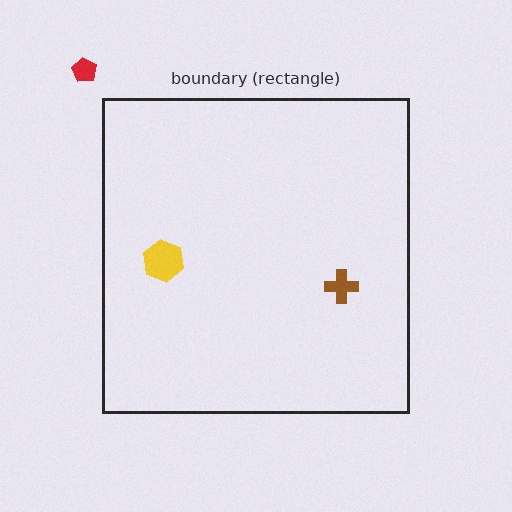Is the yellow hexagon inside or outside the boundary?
Inside.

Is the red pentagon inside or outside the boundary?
Outside.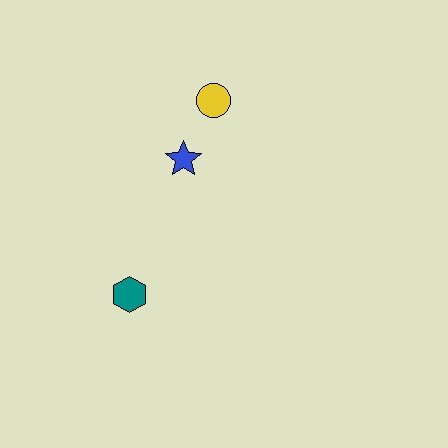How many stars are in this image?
There is 1 star.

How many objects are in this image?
There are 3 objects.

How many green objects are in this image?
There are no green objects.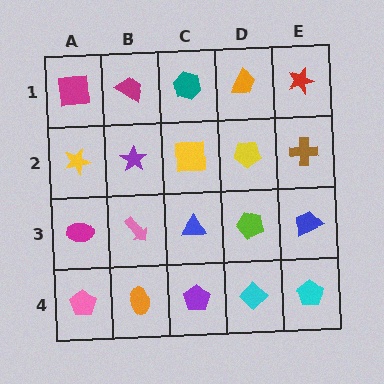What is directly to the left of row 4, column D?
A purple pentagon.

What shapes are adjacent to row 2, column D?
An orange trapezoid (row 1, column D), a lime pentagon (row 3, column D), a yellow square (row 2, column C), a brown cross (row 2, column E).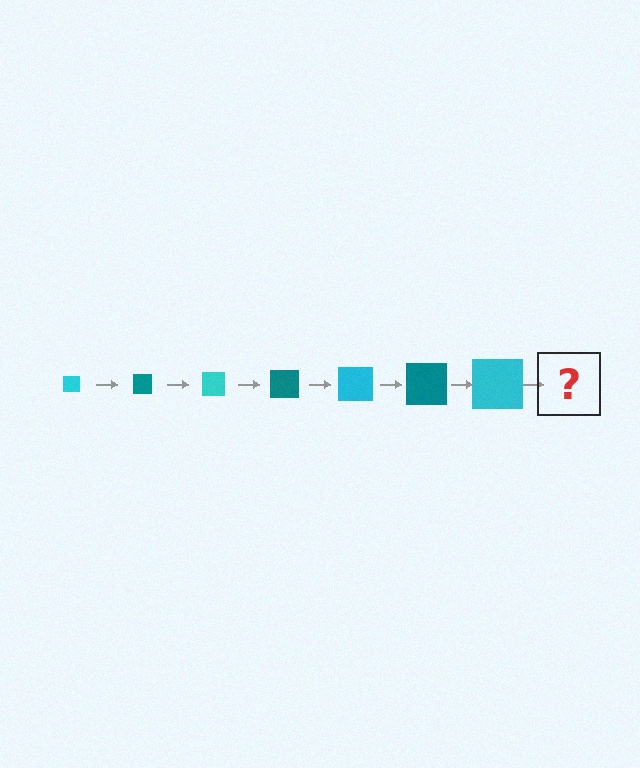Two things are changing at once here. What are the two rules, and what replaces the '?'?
The two rules are that the square grows larger each step and the color cycles through cyan and teal. The '?' should be a teal square, larger than the previous one.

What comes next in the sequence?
The next element should be a teal square, larger than the previous one.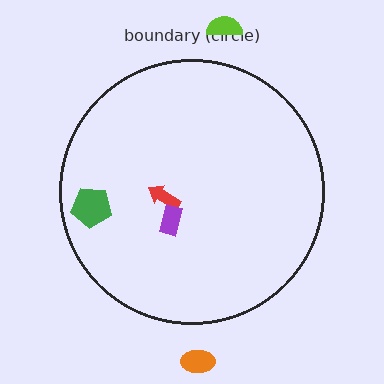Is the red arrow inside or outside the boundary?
Inside.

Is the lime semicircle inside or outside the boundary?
Outside.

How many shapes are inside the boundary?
3 inside, 2 outside.